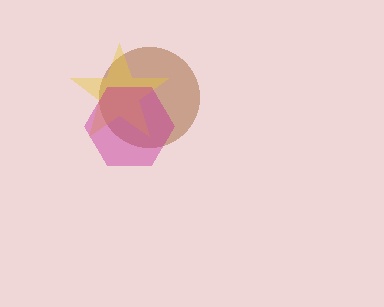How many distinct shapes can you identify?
There are 3 distinct shapes: a brown circle, a yellow star, a magenta hexagon.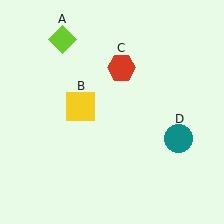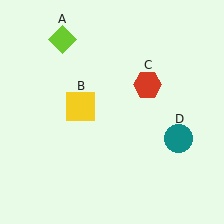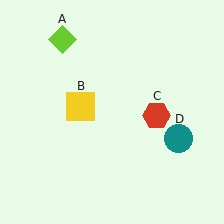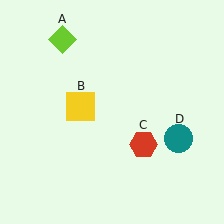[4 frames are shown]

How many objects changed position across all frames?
1 object changed position: red hexagon (object C).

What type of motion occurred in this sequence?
The red hexagon (object C) rotated clockwise around the center of the scene.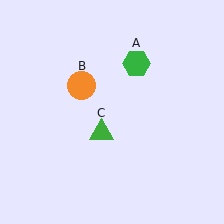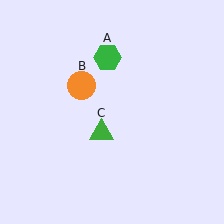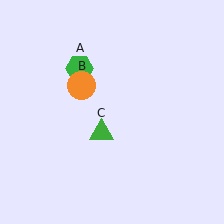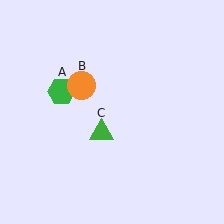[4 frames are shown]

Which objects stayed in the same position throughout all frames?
Orange circle (object B) and green triangle (object C) remained stationary.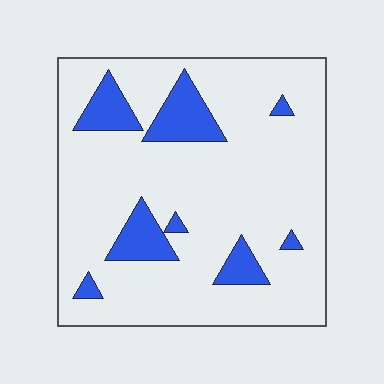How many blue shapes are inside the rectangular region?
8.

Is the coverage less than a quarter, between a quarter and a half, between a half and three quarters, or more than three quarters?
Less than a quarter.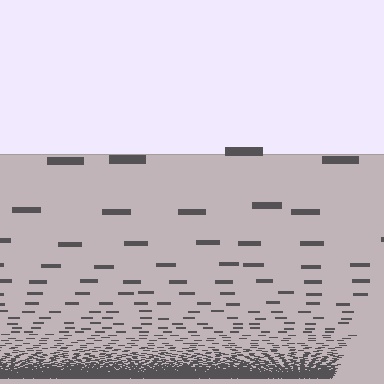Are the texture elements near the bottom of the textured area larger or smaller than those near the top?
Smaller. The gradient is inverted — elements near the bottom are smaller and denser.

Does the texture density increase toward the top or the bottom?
Density increases toward the bottom.